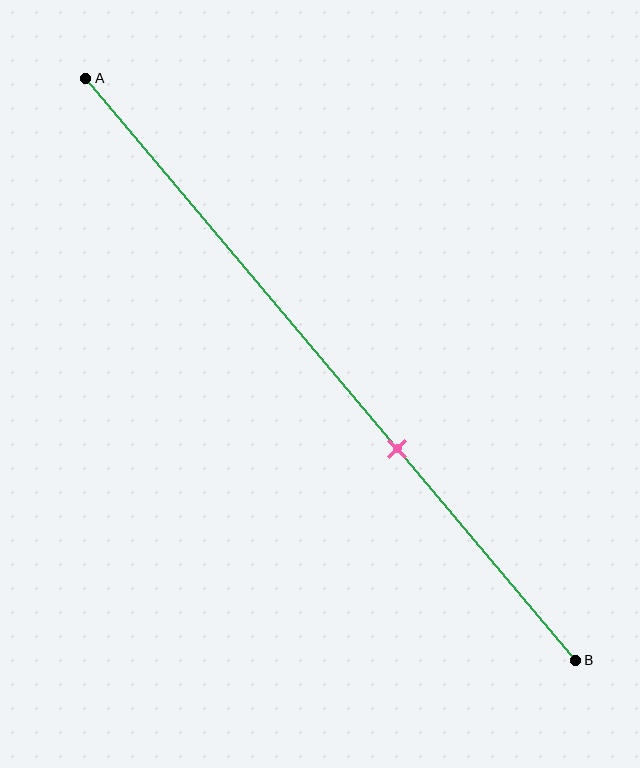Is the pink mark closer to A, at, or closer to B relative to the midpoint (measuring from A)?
The pink mark is closer to point B than the midpoint of segment AB.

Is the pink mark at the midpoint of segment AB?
No, the mark is at about 65% from A, not at the 50% midpoint.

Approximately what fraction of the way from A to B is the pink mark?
The pink mark is approximately 65% of the way from A to B.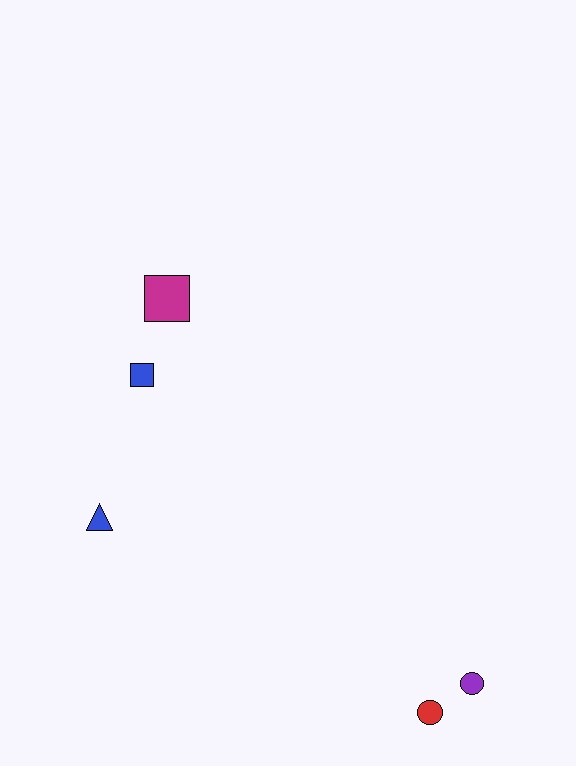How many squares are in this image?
There are 2 squares.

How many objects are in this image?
There are 5 objects.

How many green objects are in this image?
There are no green objects.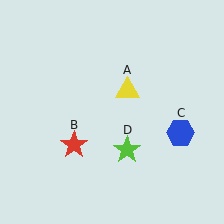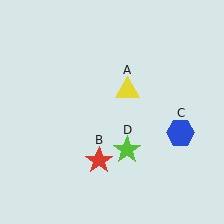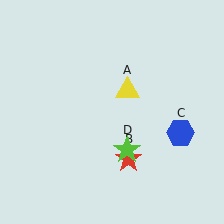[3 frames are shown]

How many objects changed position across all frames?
1 object changed position: red star (object B).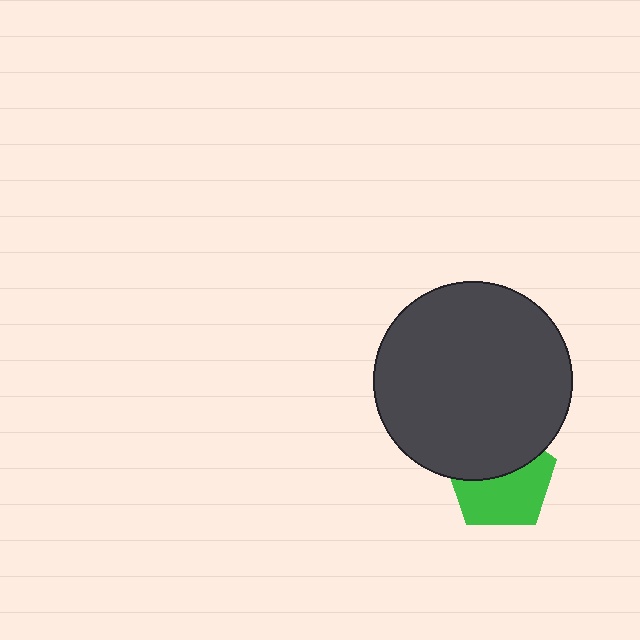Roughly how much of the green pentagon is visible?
About half of it is visible (roughly 56%).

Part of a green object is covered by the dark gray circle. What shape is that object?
It is a pentagon.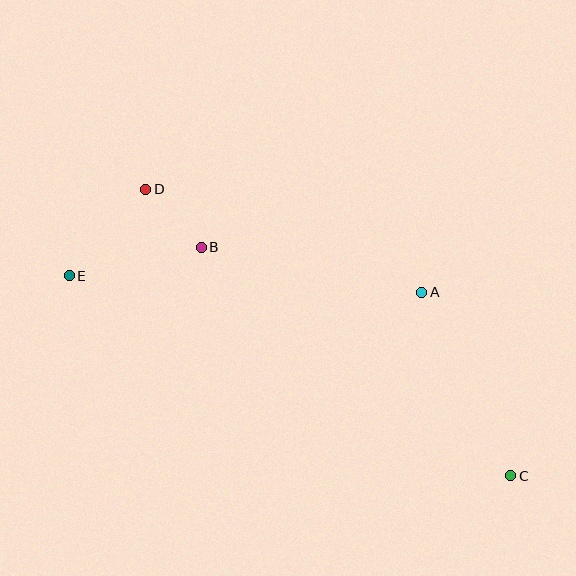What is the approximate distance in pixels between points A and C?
The distance between A and C is approximately 204 pixels.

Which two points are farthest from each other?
Points C and E are farthest from each other.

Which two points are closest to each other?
Points B and D are closest to each other.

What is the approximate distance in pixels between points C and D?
The distance between C and D is approximately 464 pixels.